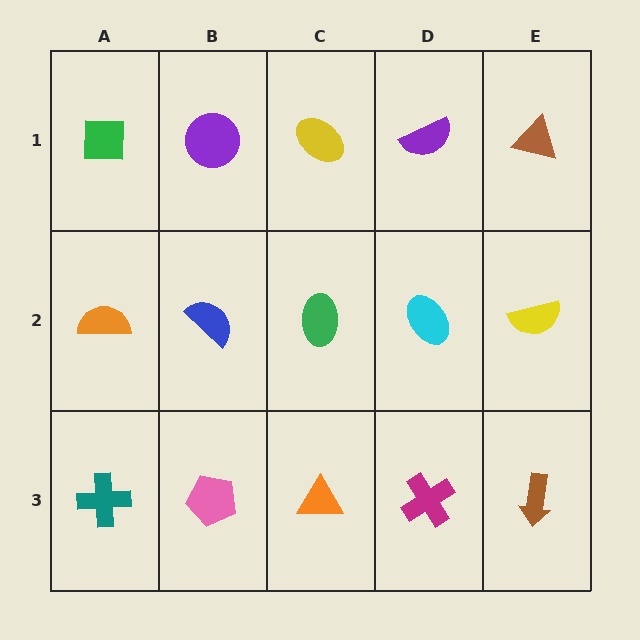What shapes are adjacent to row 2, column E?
A brown triangle (row 1, column E), a brown arrow (row 3, column E), a cyan ellipse (row 2, column D).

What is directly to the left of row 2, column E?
A cyan ellipse.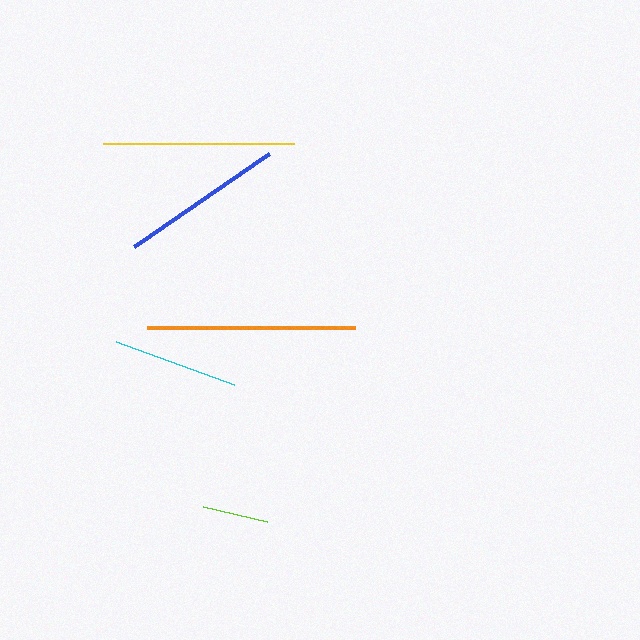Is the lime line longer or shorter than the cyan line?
The cyan line is longer than the lime line.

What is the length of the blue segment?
The blue segment is approximately 164 pixels long.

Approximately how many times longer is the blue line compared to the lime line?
The blue line is approximately 2.5 times the length of the lime line.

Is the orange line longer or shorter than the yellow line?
The orange line is longer than the yellow line.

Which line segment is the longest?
The orange line is the longest at approximately 208 pixels.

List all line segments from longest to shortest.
From longest to shortest: orange, yellow, blue, cyan, lime.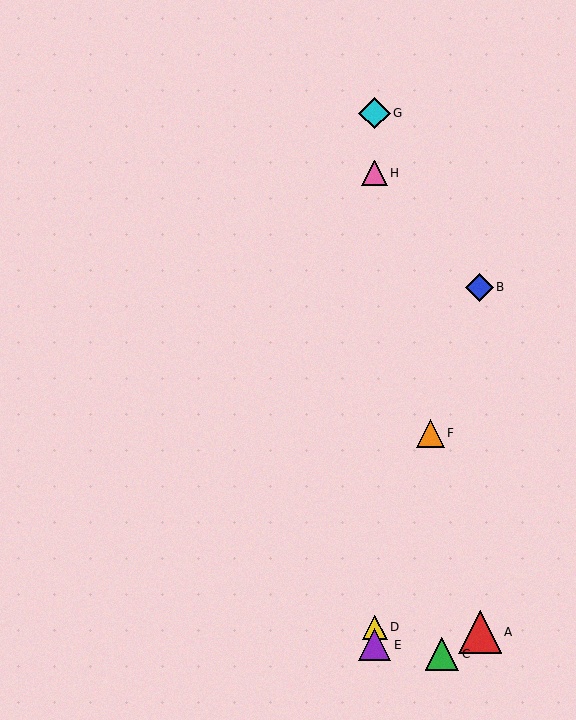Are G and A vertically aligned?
No, G is at x≈375 and A is at x≈480.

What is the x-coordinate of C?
Object C is at x≈442.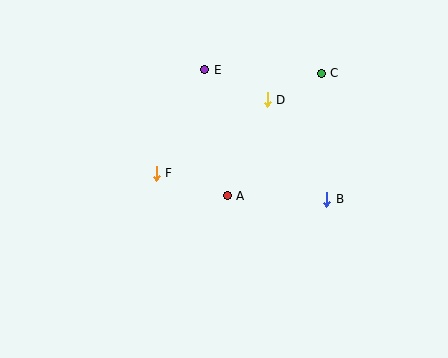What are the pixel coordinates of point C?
Point C is at (321, 73).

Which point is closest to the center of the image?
Point A at (227, 196) is closest to the center.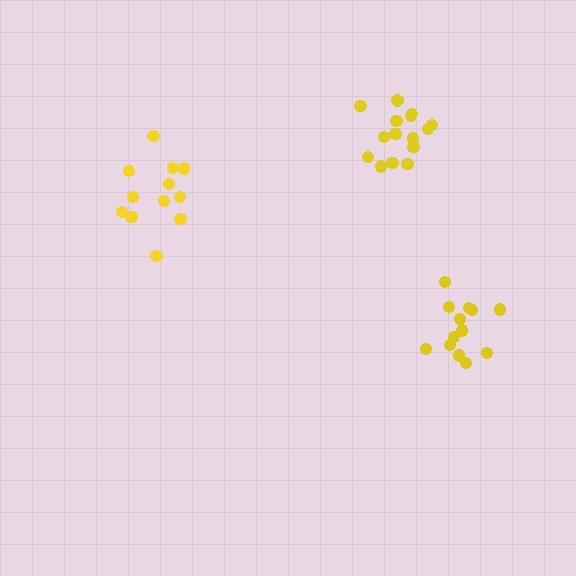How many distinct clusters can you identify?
There are 3 distinct clusters.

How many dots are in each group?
Group 1: 15 dots, Group 2: 13 dots, Group 3: 12 dots (40 total).